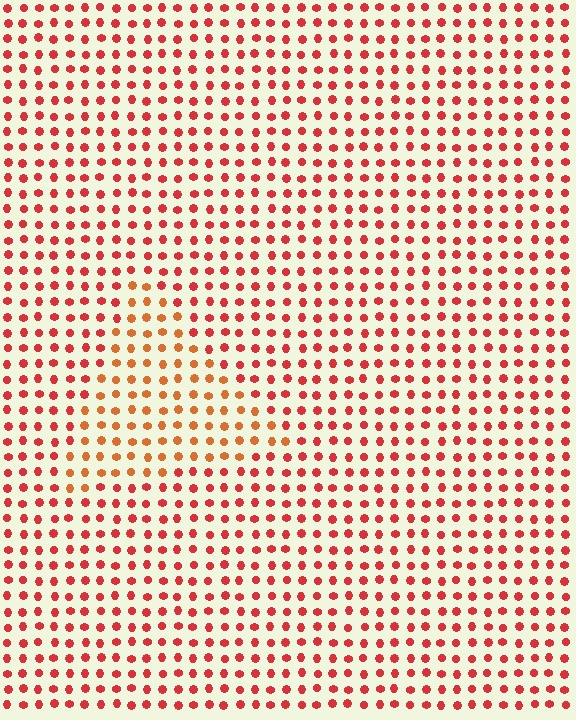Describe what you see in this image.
The image is filled with small red elements in a uniform arrangement. A triangle-shaped region is visible where the elements are tinted to a slightly different hue, forming a subtle color boundary.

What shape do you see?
I see a triangle.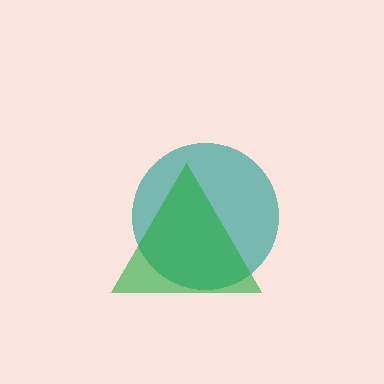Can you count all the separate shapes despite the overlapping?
Yes, there are 2 separate shapes.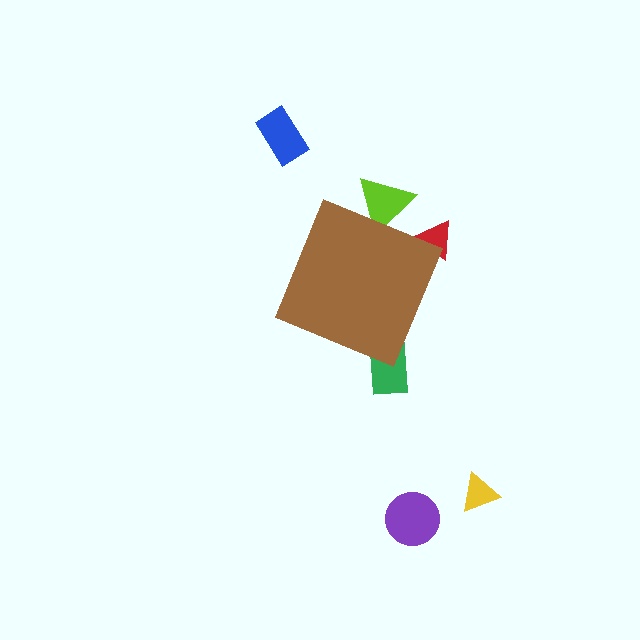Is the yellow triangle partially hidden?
No, the yellow triangle is fully visible.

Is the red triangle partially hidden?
Yes, the red triangle is partially hidden behind the brown diamond.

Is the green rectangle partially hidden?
Yes, the green rectangle is partially hidden behind the brown diamond.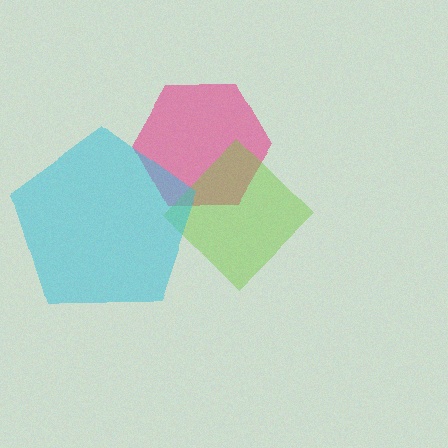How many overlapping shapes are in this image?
There are 3 overlapping shapes in the image.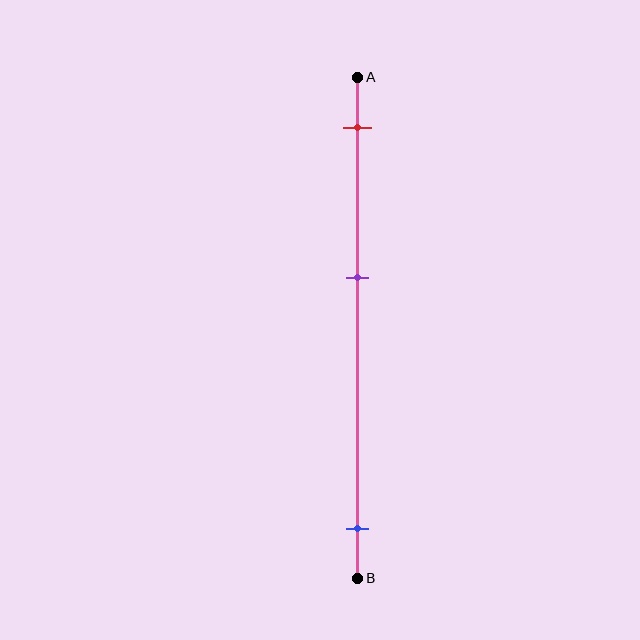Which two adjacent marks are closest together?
The red and purple marks are the closest adjacent pair.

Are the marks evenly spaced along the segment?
No, the marks are not evenly spaced.